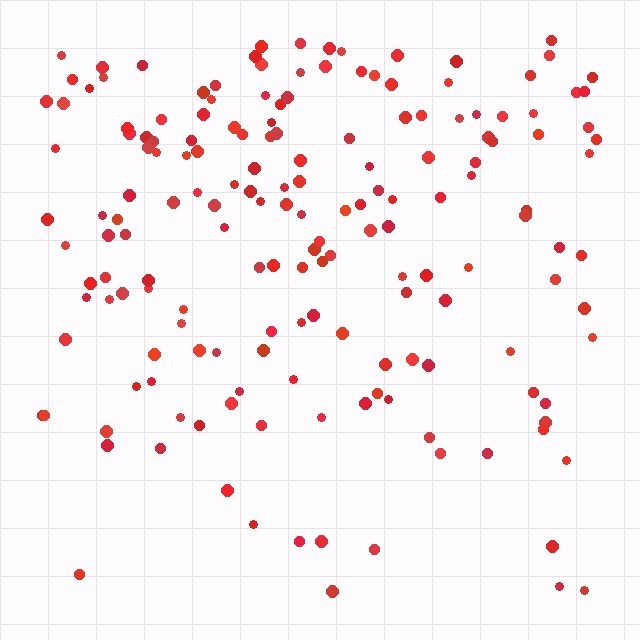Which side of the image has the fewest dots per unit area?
The bottom.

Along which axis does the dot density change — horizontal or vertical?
Vertical.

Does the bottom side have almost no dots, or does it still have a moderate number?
Still a moderate number, just noticeably fewer than the top.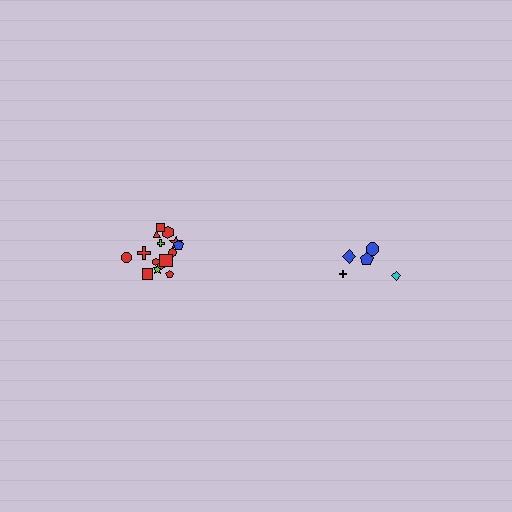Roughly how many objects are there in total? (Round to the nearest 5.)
Roughly 20 objects in total.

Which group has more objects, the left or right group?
The left group.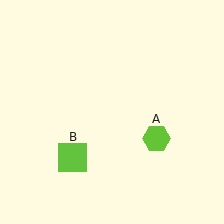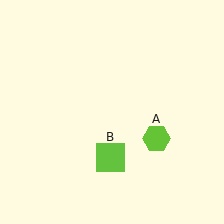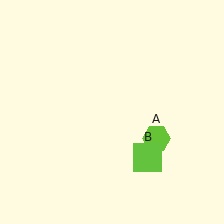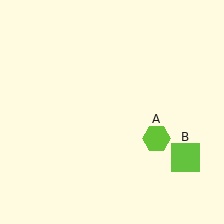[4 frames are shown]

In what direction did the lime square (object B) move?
The lime square (object B) moved right.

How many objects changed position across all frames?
1 object changed position: lime square (object B).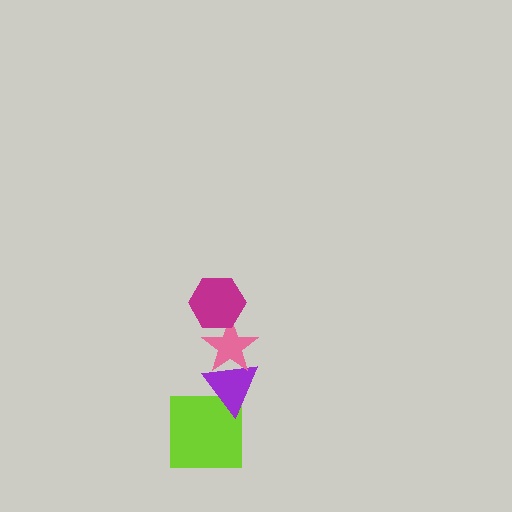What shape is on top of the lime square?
The purple triangle is on top of the lime square.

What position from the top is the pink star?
The pink star is 2nd from the top.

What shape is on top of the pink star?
The magenta hexagon is on top of the pink star.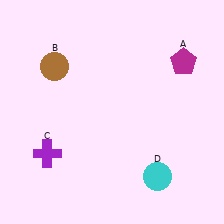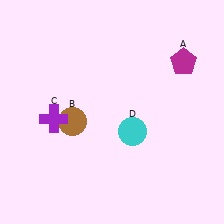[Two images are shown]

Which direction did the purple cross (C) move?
The purple cross (C) moved up.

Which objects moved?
The objects that moved are: the brown circle (B), the purple cross (C), the cyan circle (D).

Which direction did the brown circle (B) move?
The brown circle (B) moved down.